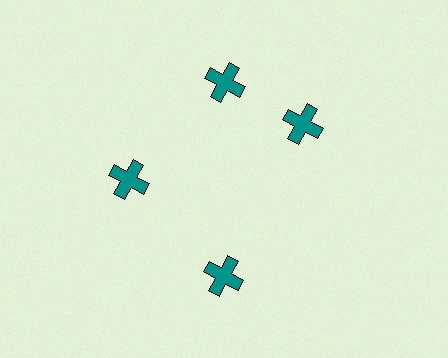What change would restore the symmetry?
The symmetry would be restored by rotating it back into even spacing with its neighbors so that all 4 crosses sit at equal angles and equal distance from the center.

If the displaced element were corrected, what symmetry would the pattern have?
It would have 4-fold rotational symmetry — the pattern would map onto itself every 90 degrees.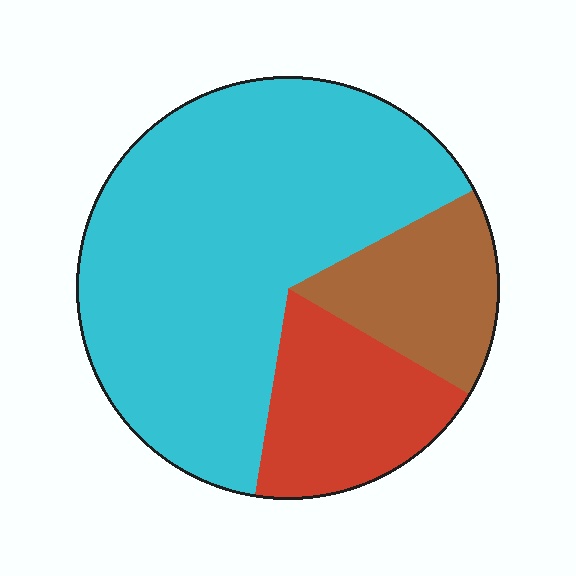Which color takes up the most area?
Cyan, at roughly 65%.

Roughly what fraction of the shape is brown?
Brown covers 16% of the shape.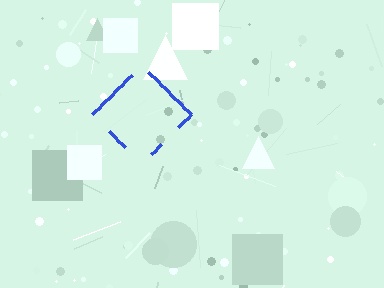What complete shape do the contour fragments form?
The contour fragments form a diamond.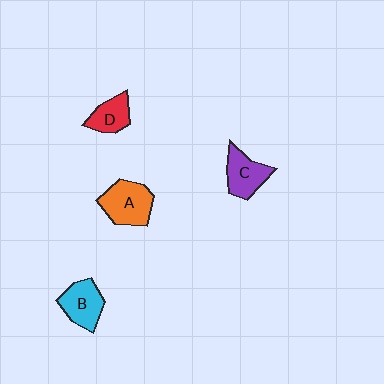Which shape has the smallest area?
Shape D (red).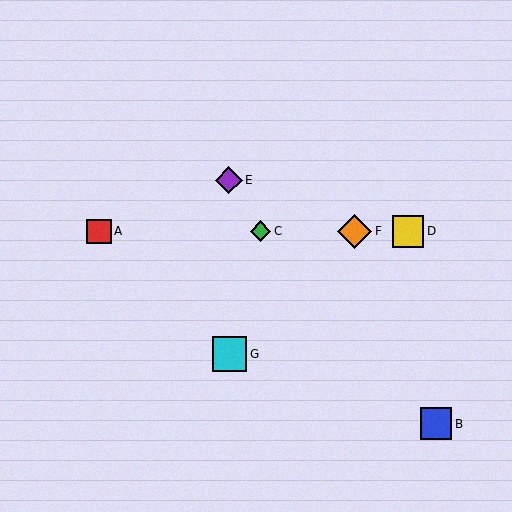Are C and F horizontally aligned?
Yes, both are at y≈231.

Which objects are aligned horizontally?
Objects A, C, D, F are aligned horizontally.